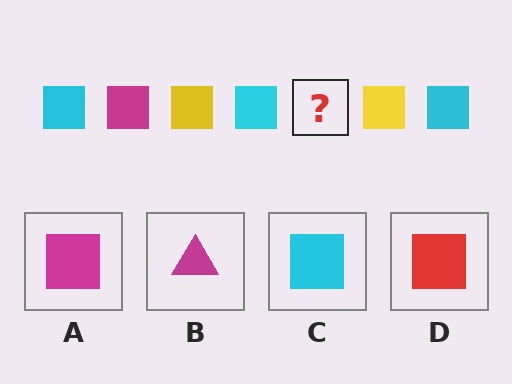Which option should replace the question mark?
Option A.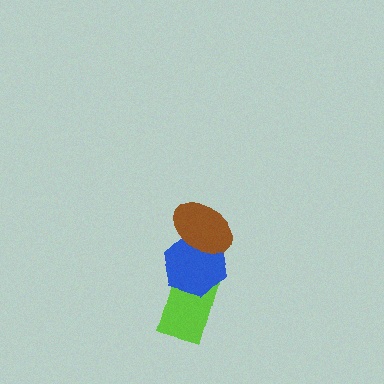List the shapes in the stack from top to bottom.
From top to bottom: the brown ellipse, the blue hexagon, the lime rectangle.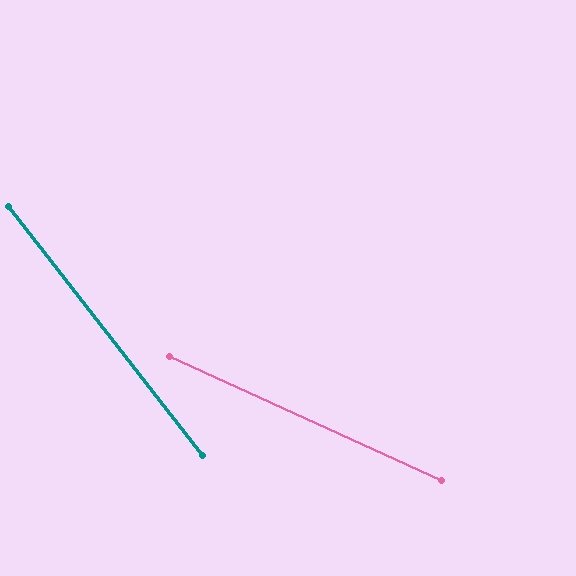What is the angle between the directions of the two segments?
Approximately 28 degrees.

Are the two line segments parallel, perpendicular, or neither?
Neither parallel nor perpendicular — they differ by about 28°.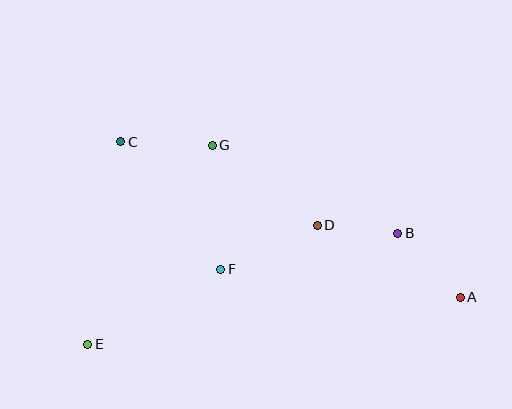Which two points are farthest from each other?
Points A and E are farthest from each other.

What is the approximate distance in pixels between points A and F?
The distance between A and F is approximately 241 pixels.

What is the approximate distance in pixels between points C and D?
The distance between C and D is approximately 213 pixels.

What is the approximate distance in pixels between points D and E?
The distance between D and E is approximately 258 pixels.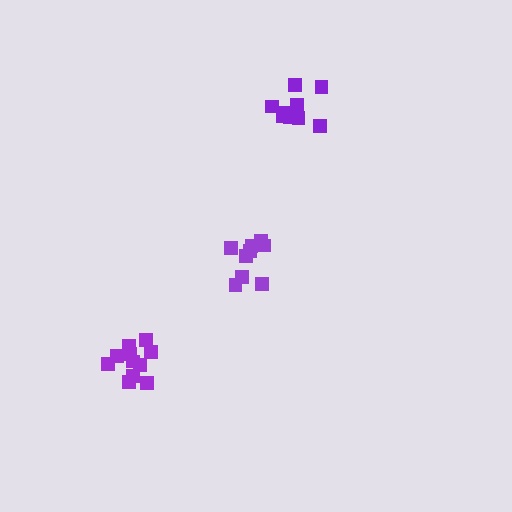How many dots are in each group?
Group 1: 11 dots, Group 2: 9 dots, Group 3: 9 dots (29 total).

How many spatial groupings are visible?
There are 3 spatial groupings.